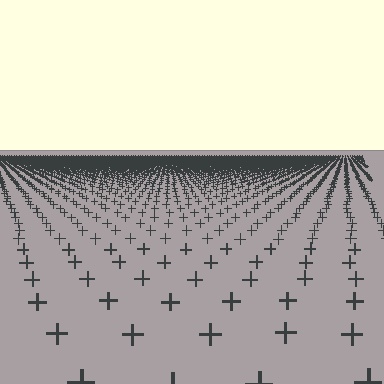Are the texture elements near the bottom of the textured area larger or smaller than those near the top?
Larger. Near the bottom, elements are closer to the viewer and appear at a bigger on-screen size.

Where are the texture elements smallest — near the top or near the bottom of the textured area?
Near the top.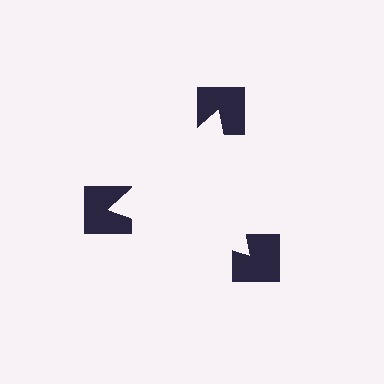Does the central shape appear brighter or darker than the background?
It typically appears slightly brighter than the background, even though no actual brightness change is drawn.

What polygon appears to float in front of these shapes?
An illusory triangle — its edges are inferred from the aligned wedge cuts in the notched squares, not physically drawn.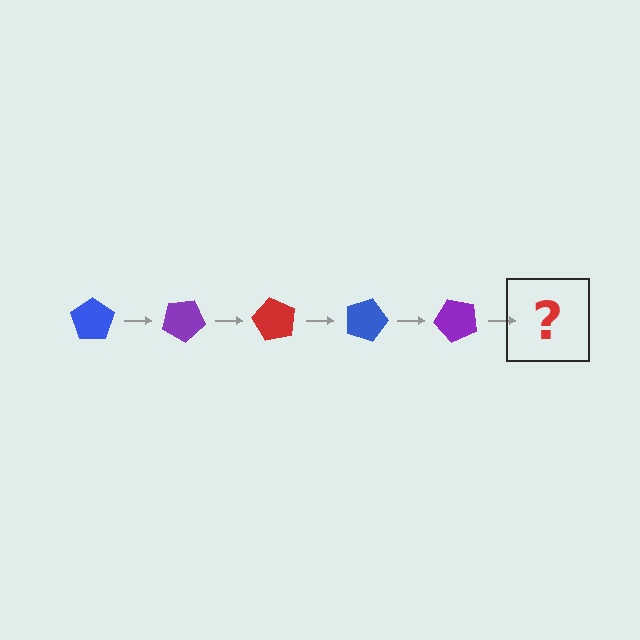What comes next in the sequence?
The next element should be a red pentagon, rotated 150 degrees from the start.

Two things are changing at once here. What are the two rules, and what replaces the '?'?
The two rules are that it rotates 30 degrees each step and the color cycles through blue, purple, and red. The '?' should be a red pentagon, rotated 150 degrees from the start.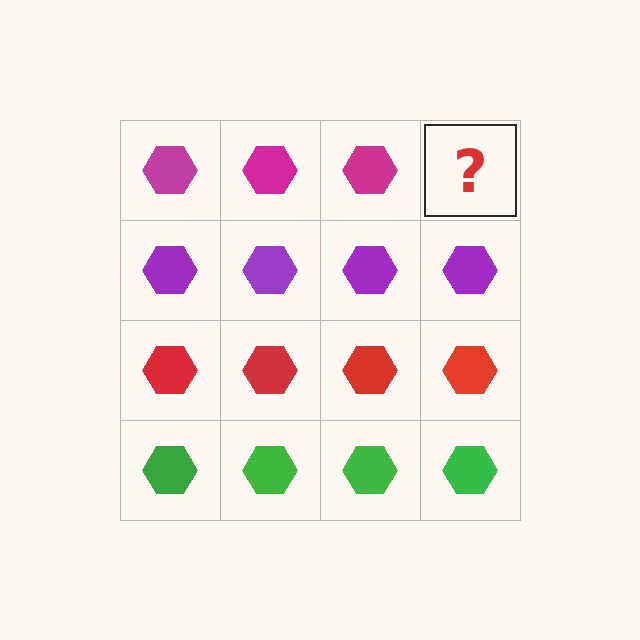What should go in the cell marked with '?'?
The missing cell should contain a magenta hexagon.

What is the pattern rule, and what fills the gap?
The rule is that each row has a consistent color. The gap should be filled with a magenta hexagon.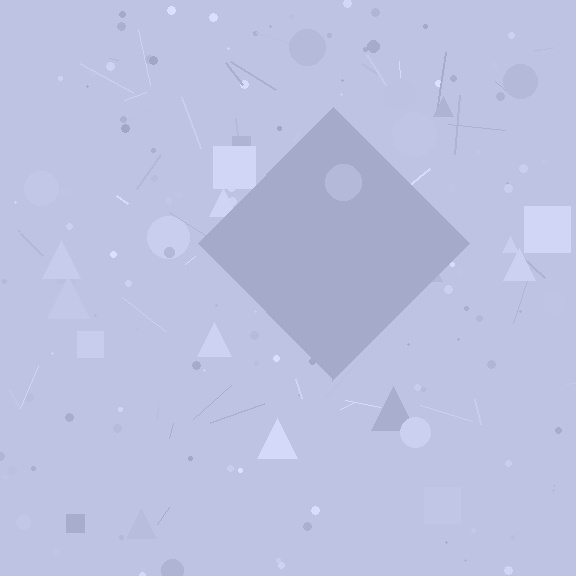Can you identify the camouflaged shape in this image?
The camouflaged shape is a diamond.